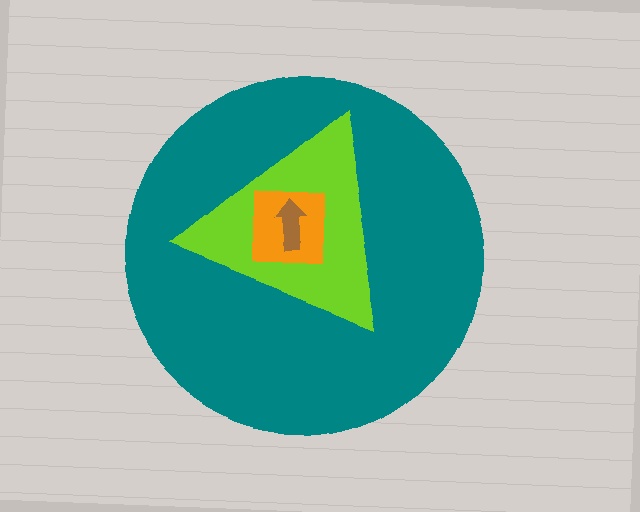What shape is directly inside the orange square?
The brown arrow.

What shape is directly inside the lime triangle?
The orange square.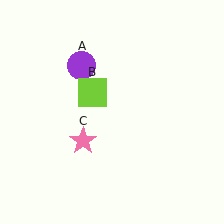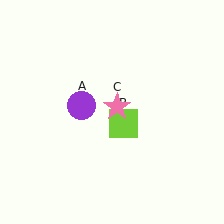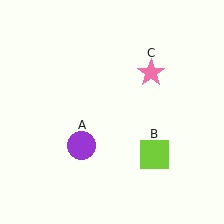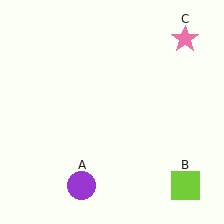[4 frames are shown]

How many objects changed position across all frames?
3 objects changed position: purple circle (object A), lime square (object B), pink star (object C).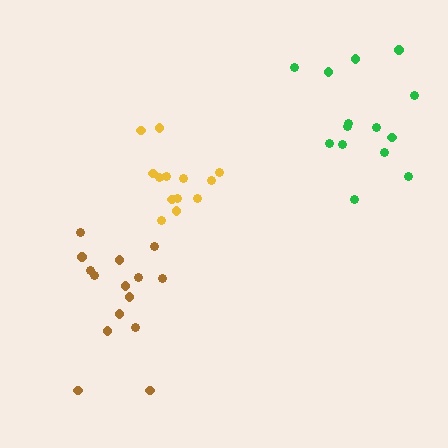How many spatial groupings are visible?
There are 3 spatial groupings.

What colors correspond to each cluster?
The clusters are colored: green, brown, yellow.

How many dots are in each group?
Group 1: 14 dots, Group 2: 15 dots, Group 3: 13 dots (42 total).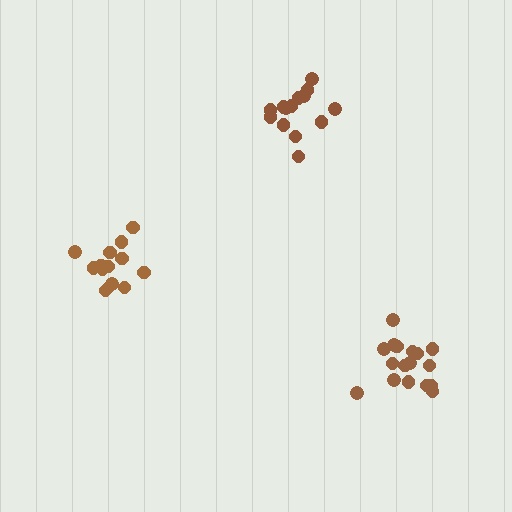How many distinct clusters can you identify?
There are 3 distinct clusters.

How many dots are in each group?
Group 1: 15 dots, Group 2: 17 dots, Group 3: 14 dots (46 total).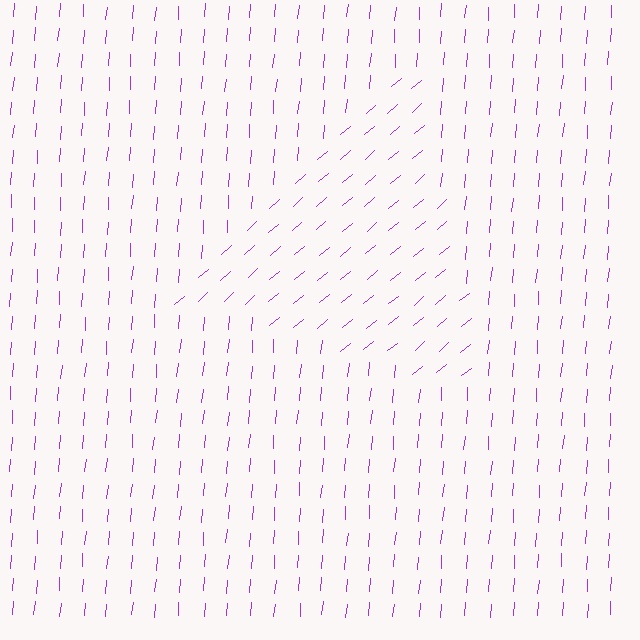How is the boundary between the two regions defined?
The boundary is defined purely by a change in line orientation (approximately 45 degrees difference). All lines are the same color and thickness.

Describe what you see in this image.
The image is filled with small purple line segments. A triangle region in the image has lines oriented differently from the surrounding lines, creating a visible texture boundary.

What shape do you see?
I see a triangle.